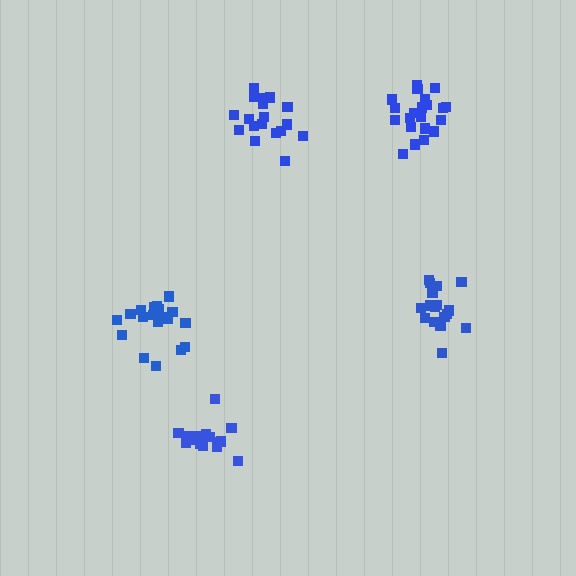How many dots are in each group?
Group 1: 17 dots, Group 2: 21 dots, Group 3: 15 dots, Group 4: 18 dots, Group 5: 21 dots (92 total).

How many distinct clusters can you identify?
There are 5 distinct clusters.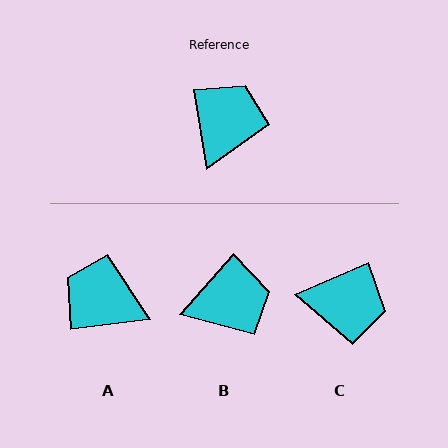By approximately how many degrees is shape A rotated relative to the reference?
Approximately 88 degrees counter-clockwise.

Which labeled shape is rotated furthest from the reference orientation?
A, about 88 degrees away.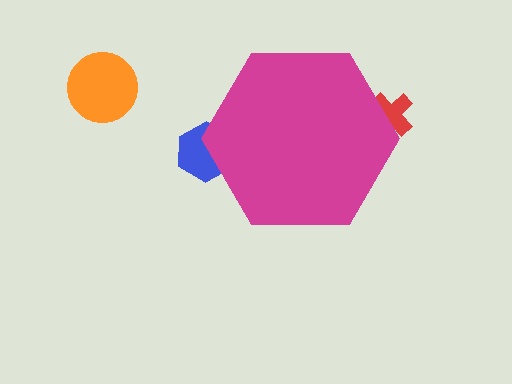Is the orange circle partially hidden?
No, the orange circle is fully visible.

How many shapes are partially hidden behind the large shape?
2 shapes are partially hidden.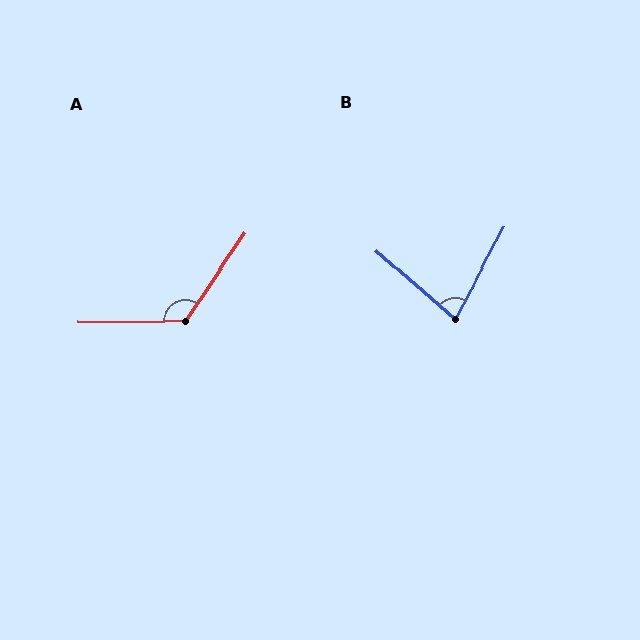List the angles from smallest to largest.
B (78°), A (124°).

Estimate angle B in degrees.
Approximately 78 degrees.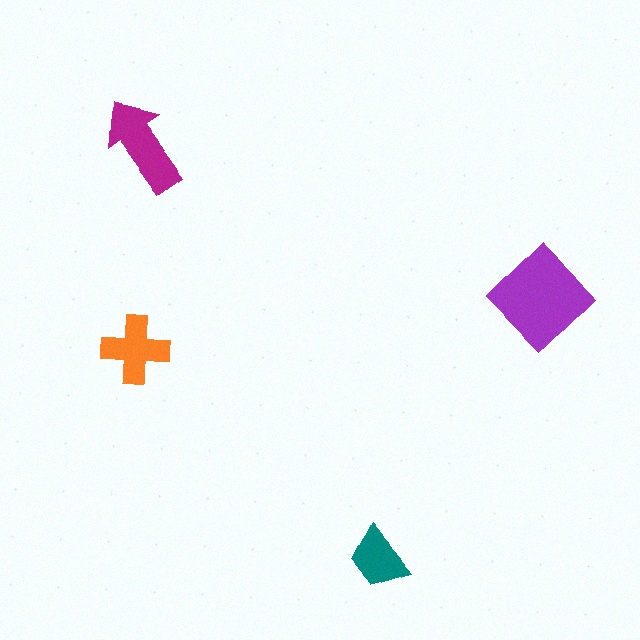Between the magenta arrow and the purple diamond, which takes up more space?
The purple diamond.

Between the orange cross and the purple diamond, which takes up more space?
The purple diamond.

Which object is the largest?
The purple diamond.